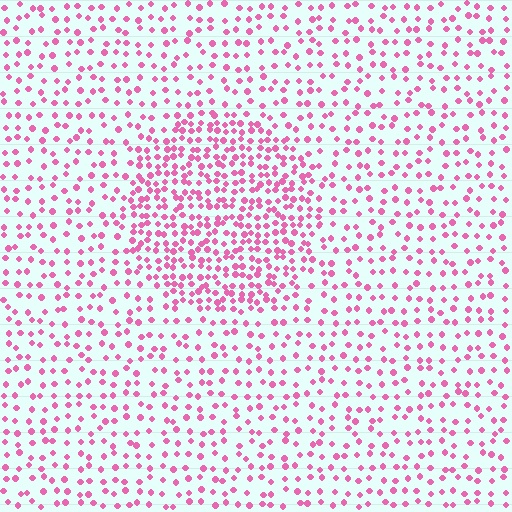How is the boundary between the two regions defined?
The boundary is defined by a change in element density (approximately 2.0x ratio). All elements are the same color, size, and shape.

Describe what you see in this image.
The image contains small pink elements arranged at two different densities. A circle-shaped region is visible where the elements are more densely packed than the surrounding area.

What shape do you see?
I see a circle.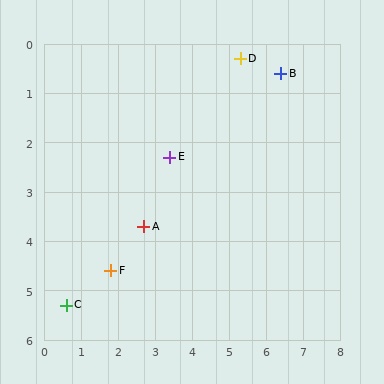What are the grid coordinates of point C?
Point C is at approximately (0.6, 5.3).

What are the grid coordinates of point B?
Point B is at approximately (6.4, 0.6).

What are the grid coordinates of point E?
Point E is at approximately (3.4, 2.3).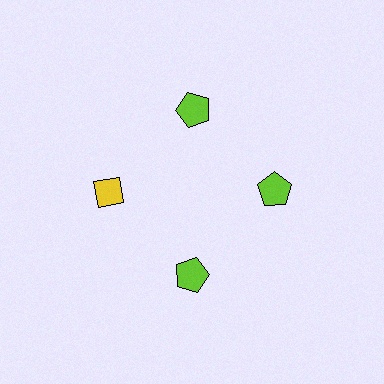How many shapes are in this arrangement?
There are 4 shapes arranged in a ring pattern.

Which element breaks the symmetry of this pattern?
The yellow diamond at roughly the 9 o'clock position breaks the symmetry. All other shapes are lime pentagons.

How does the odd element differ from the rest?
It differs in both color (yellow instead of lime) and shape (diamond instead of pentagon).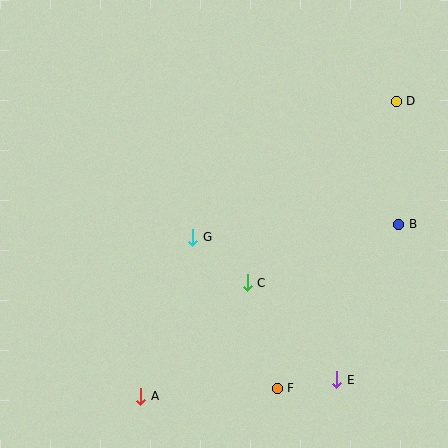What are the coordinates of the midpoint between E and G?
The midpoint between E and G is at (265, 309).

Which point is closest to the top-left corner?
Point G is closest to the top-left corner.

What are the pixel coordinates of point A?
Point A is at (141, 396).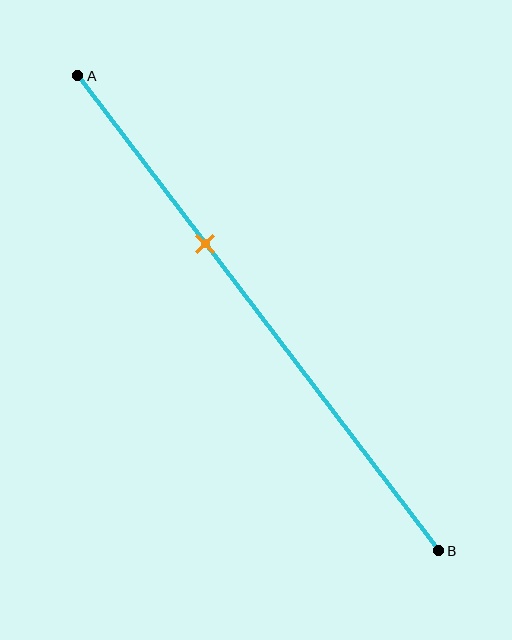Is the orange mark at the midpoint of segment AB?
No, the mark is at about 35% from A, not at the 50% midpoint.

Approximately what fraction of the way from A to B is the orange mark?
The orange mark is approximately 35% of the way from A to B.